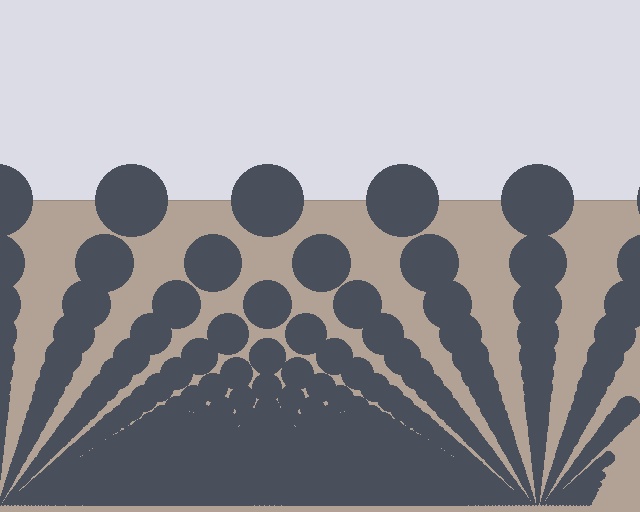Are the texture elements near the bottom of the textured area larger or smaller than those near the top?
Smaller. The gradient is inverted — elements near the bottom are smaller and denser.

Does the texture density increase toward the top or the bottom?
Density increases toward the bottom.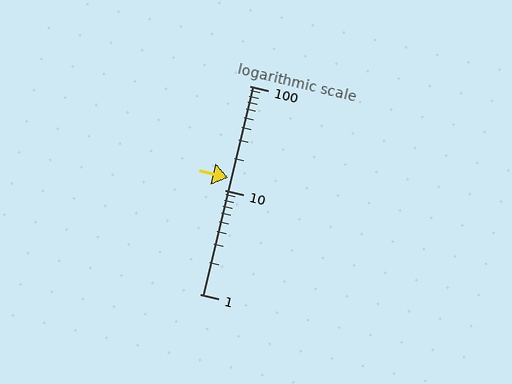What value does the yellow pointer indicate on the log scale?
The pointer indicates approximately 13.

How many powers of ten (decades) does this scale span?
The scale spans 2 decades, from 1 to 100.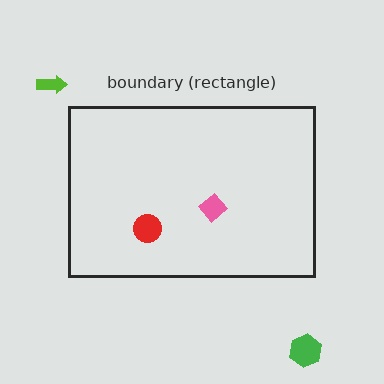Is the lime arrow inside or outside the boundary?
Outside.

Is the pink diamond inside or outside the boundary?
Inside.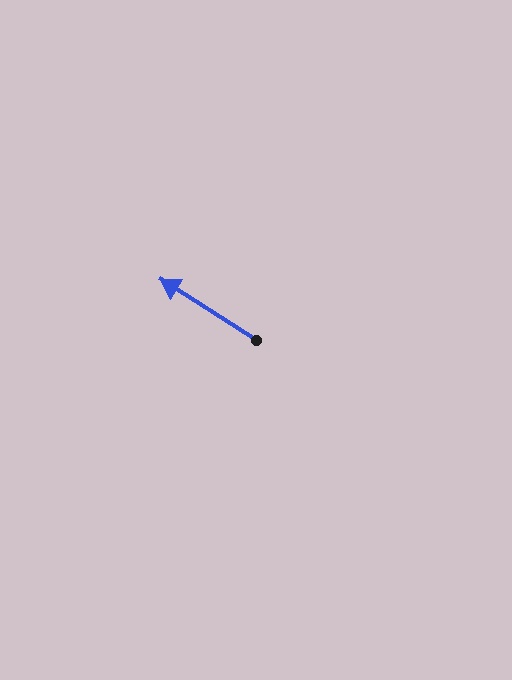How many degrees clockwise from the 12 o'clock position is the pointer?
Approximately 303 degrees.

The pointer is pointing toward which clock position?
Roughly 10 o'clock.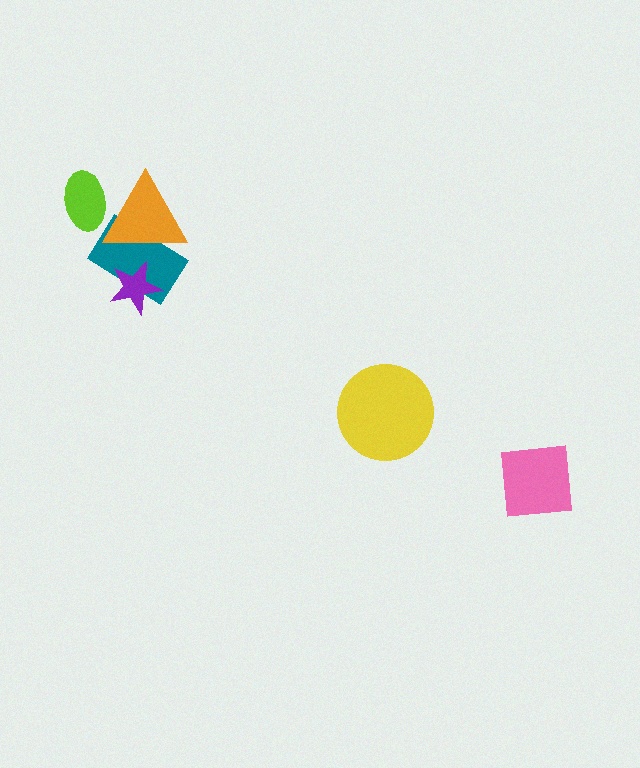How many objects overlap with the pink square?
0 objects overlap with the pink square.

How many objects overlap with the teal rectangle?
2 objects overlap with the teal rectangle.